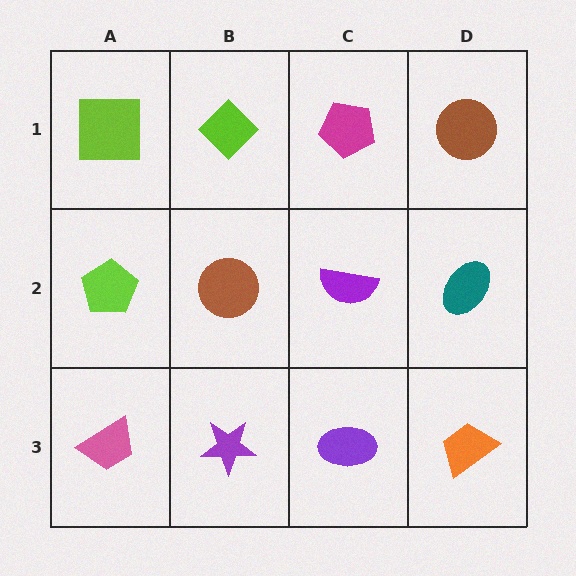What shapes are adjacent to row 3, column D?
A teal ellipse (row 2, column D), a purple ellipse (row 3, column C).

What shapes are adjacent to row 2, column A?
A lime square (row 1, column A), a pink trapezoid (row 3, column A), a brown circle (row 2, column B).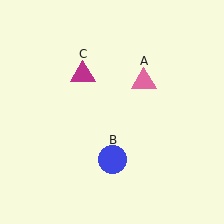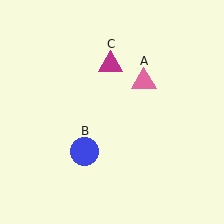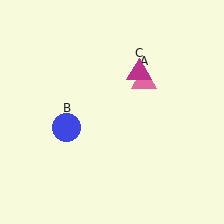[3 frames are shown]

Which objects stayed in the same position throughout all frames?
Pink triangle (object A) remained stationary.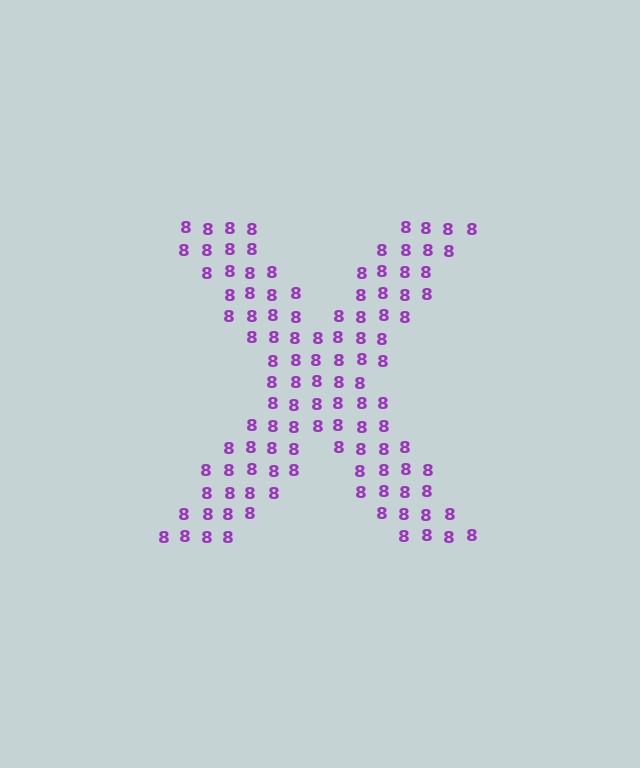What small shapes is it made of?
It is made of small digit 8's.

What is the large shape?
The large shape is the letter X.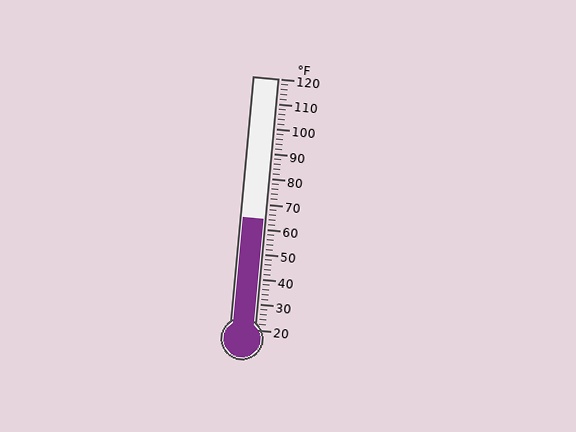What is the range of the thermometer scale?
The thermometer scale ranges from 20°F to 120°F.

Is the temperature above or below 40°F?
The temperature is above 40°F.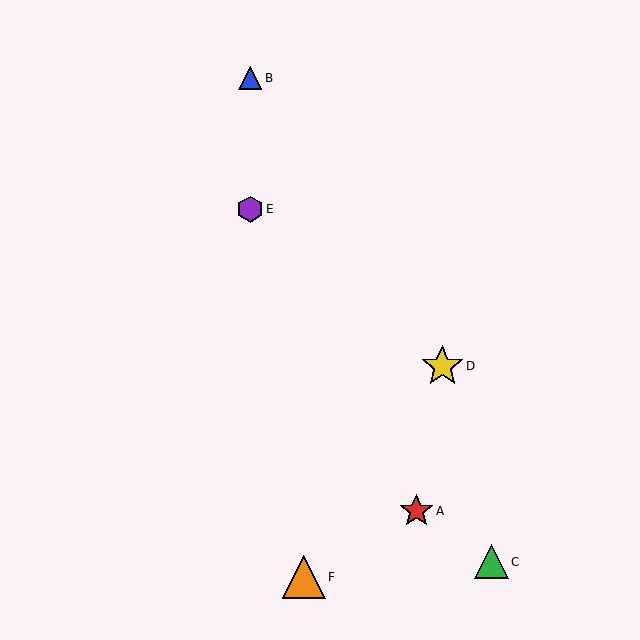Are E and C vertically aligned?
No, E is at x≈250 and C is at x≈492.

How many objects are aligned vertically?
2 objects (B, E) are aligned vertically.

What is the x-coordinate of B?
Object B is at x≈250.